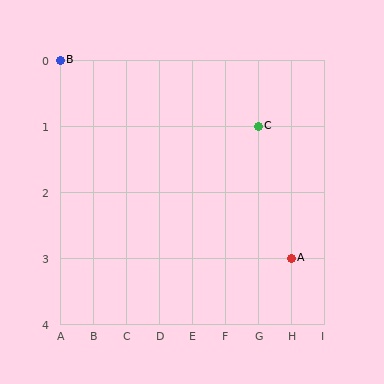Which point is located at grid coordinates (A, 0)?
Point B is at (A, 0).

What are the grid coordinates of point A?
Point A is at grid coordinates (H, 3).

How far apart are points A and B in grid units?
Points A and B are 7 columns and 3 rows apart (about 7.6 grid units diagonally).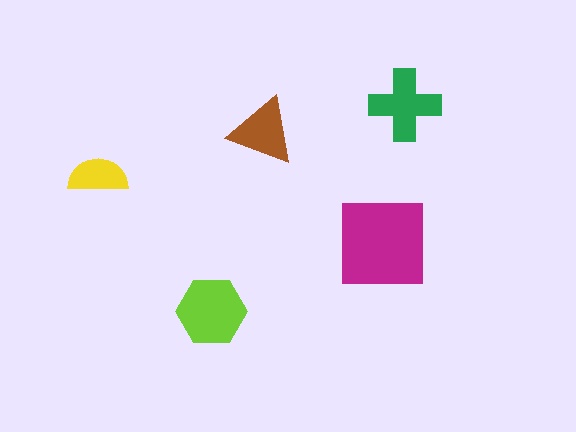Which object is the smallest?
The yellow semicircle.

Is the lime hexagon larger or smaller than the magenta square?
Smaller.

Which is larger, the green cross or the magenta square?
The magenta square.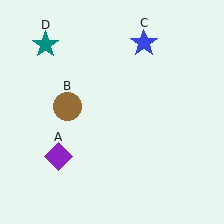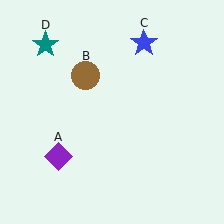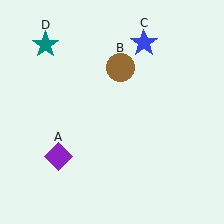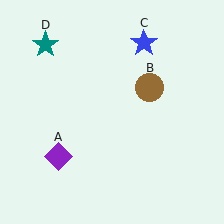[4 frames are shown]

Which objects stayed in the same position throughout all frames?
Purple diamond (object A) and blue star (object C) and teal star (object D) remained stationary.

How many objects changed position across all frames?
1 object changed position: brown circle (object B).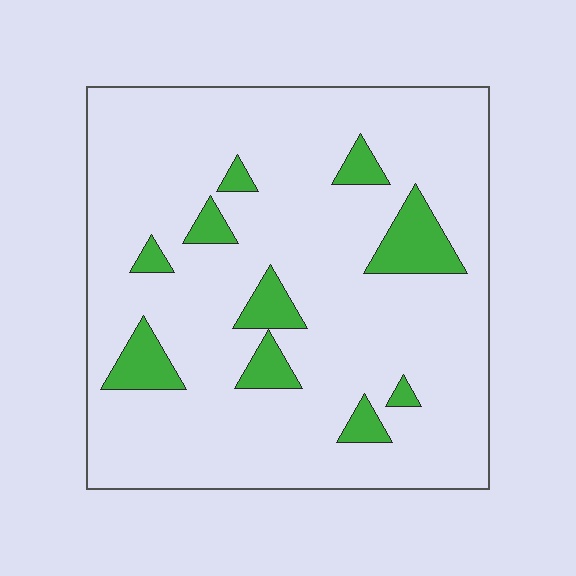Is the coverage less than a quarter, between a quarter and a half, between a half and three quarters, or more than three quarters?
Less than a quarter.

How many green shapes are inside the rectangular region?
10.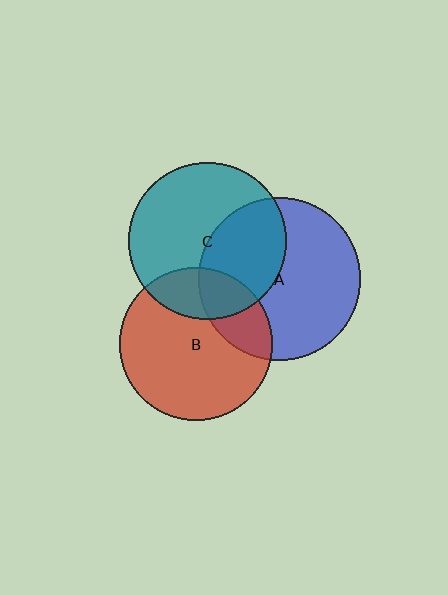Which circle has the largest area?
Circle A (blue).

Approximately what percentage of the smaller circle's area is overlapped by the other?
Approximately 40%.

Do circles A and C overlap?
Yes.